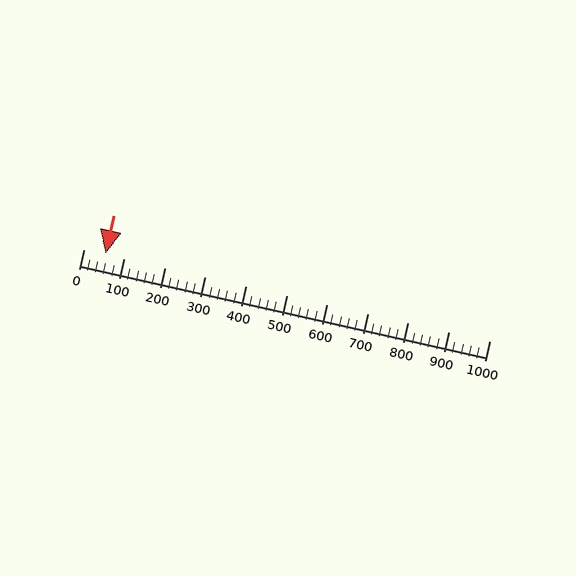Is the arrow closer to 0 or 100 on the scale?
The arrow is closer to 100.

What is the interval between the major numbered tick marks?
The major tick marks are spaced 100 units apart.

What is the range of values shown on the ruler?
The ruler shows values from 0 to 1000.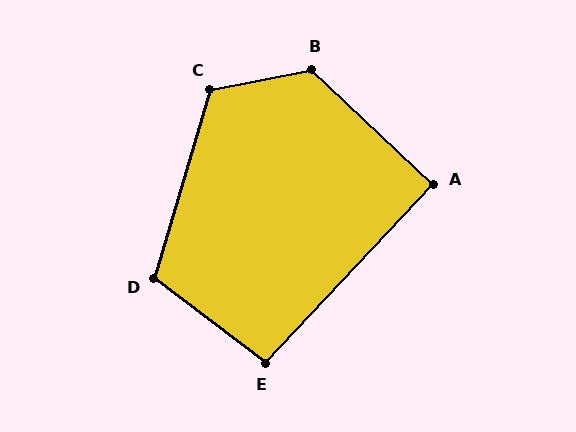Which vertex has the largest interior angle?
B, at approximately 125 degrees.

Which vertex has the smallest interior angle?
A, at approximately 90 degrees.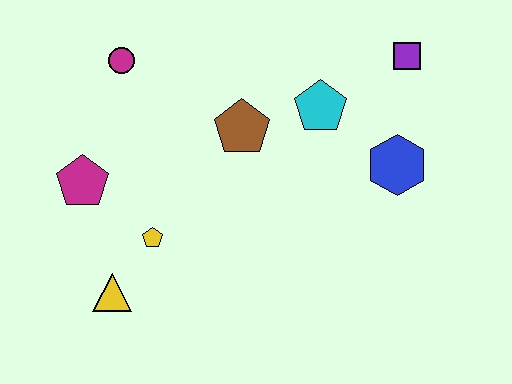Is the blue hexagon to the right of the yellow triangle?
Yes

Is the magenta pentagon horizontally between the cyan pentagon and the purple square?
No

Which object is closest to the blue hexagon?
The cyan pentagon is closest to the blue hexagon.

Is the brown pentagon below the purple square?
Yes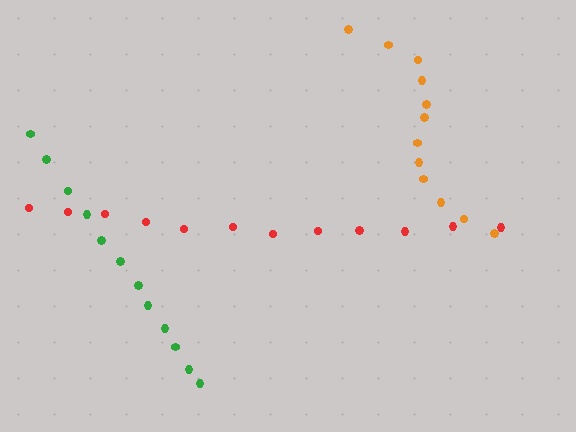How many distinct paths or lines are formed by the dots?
There are 3 distinct paths.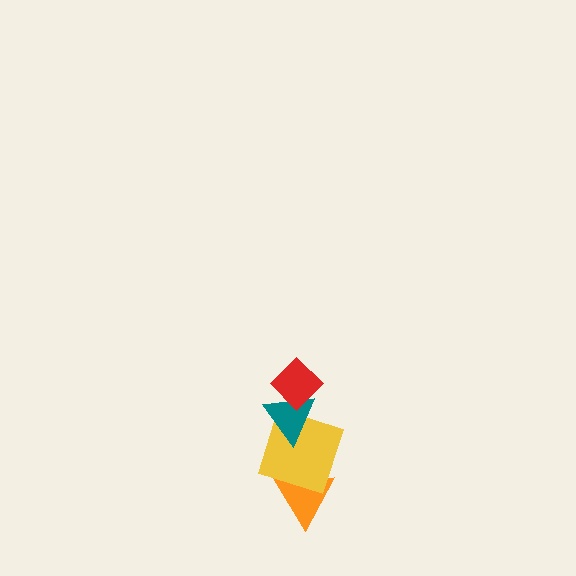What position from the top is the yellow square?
The yellow square is 3rd from the top.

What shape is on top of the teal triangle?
The red diamond is on top of the teal triangle.